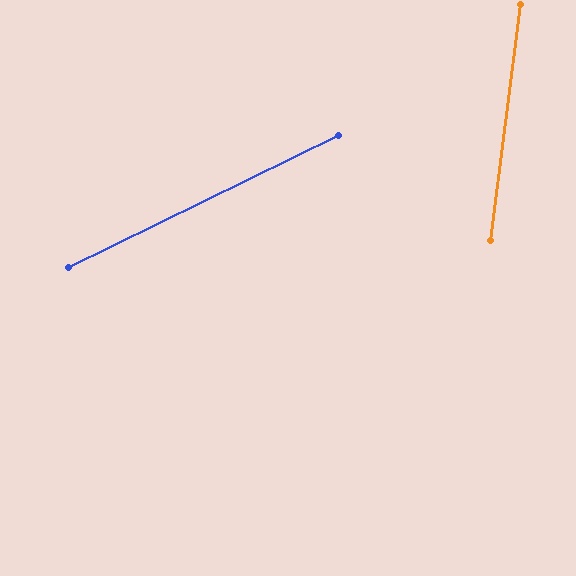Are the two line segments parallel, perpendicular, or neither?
Neither parallel nor perpendicular — they differ by about 57°.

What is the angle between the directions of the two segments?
Approximately 57 degrees.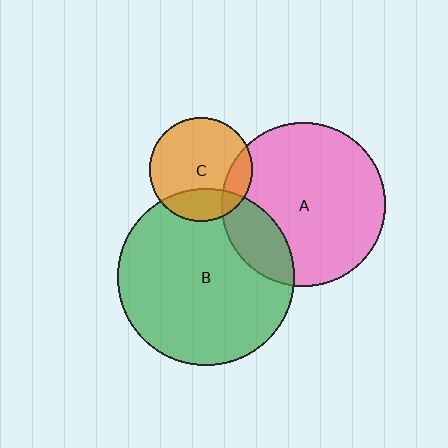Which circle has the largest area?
Circle B (green).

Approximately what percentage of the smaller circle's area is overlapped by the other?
Approximately 25%.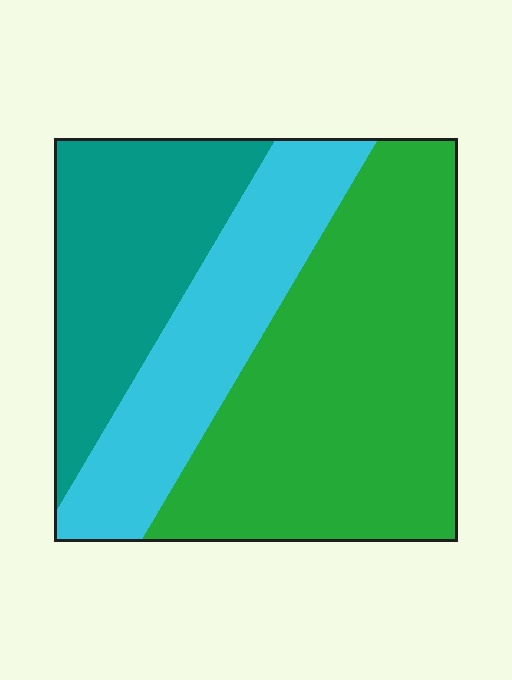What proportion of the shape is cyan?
Cyan covers roughly 25% of the shape.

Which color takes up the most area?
Green, at roughly 50%.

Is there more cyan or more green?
Green.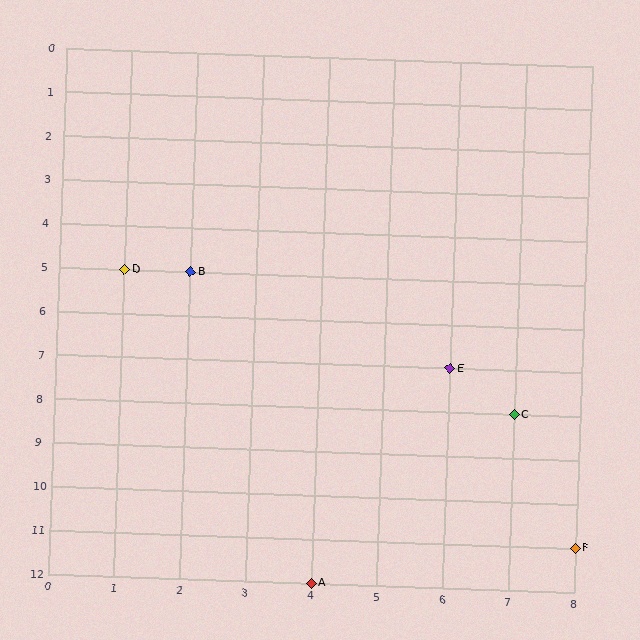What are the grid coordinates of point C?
Point C is at grid coordinates (7, 8).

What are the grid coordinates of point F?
Point F is at grid coordinates (8, 11).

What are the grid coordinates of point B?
Point B is at grid coordinates (2, 5).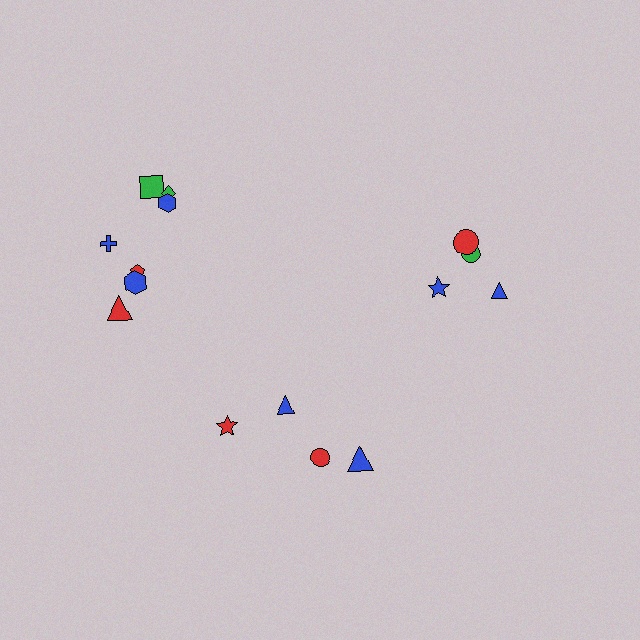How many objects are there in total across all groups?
There are 15 objects.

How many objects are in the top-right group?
There are 4 objects.